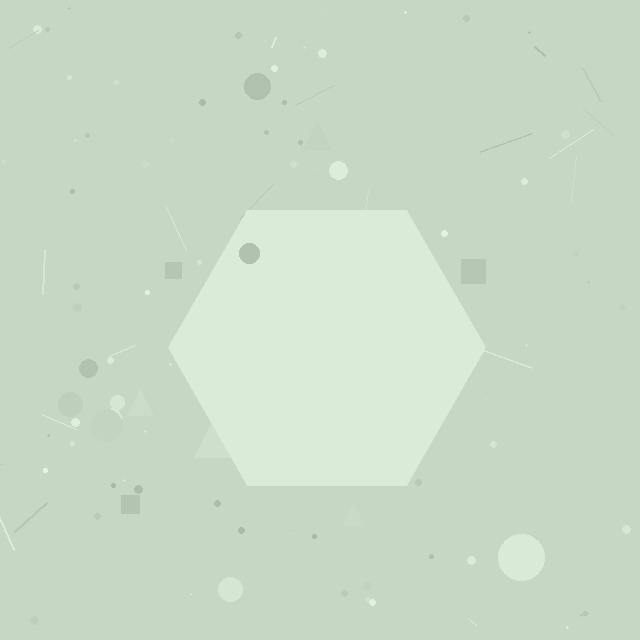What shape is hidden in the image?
A hexagon is hidden in the image.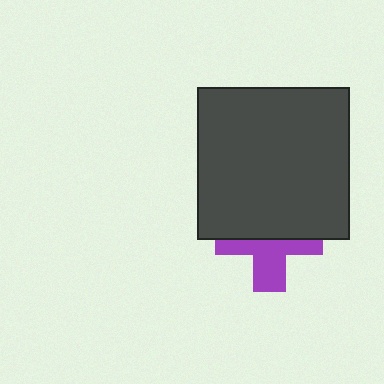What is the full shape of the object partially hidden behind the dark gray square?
The partially hidden object is a purple cross.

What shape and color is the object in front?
The object in front is a dark gray square.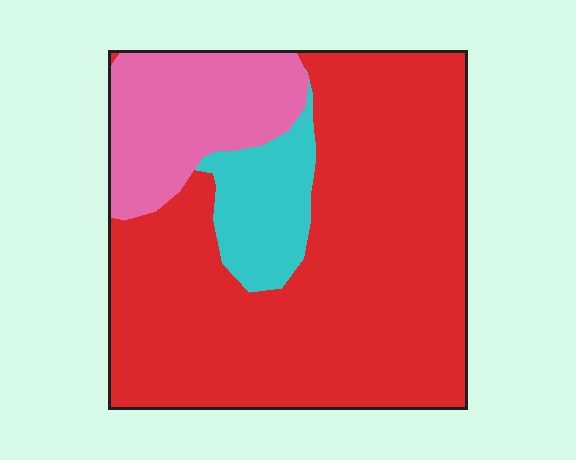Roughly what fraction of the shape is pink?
Pink covers 18% of the shape.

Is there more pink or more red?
Red.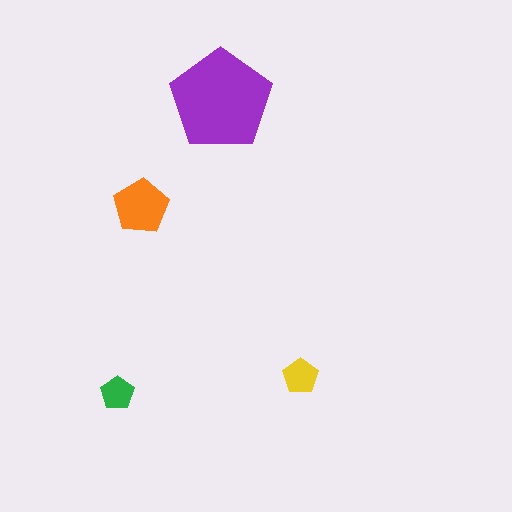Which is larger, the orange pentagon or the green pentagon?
The orange one.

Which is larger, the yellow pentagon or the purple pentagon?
The purple one.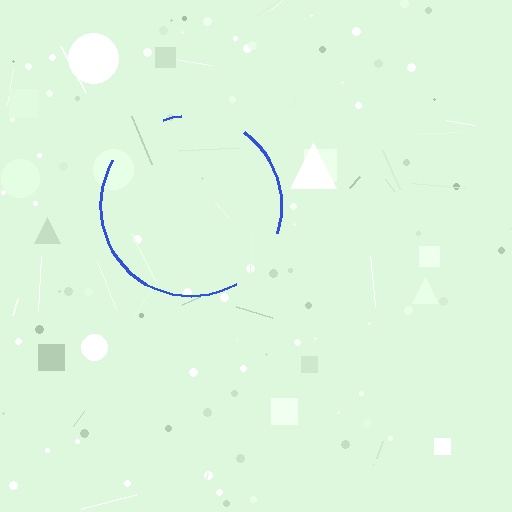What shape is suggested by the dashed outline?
The dashed outline suggests a circle.